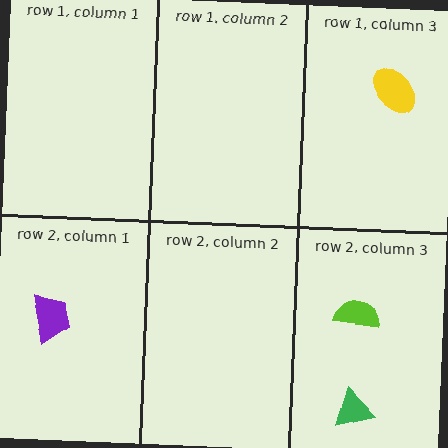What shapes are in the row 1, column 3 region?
The yellow ellipse.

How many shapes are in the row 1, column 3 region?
1.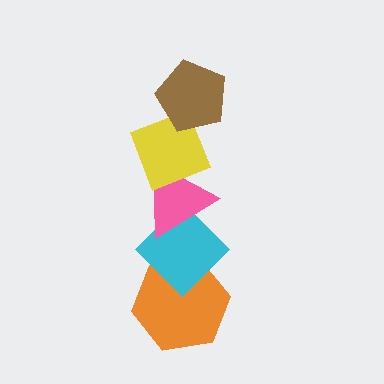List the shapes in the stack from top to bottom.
From top to bottom: the brown pentagon, the yellow diamond, the pink triangle, the cyan diamond, the orange hexagon.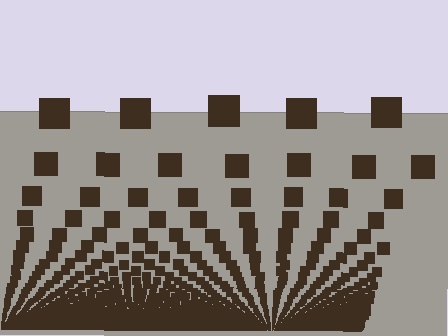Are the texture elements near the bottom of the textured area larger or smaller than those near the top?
Smaller. The gradient is inverted — elements near the bottom are smaller and denser.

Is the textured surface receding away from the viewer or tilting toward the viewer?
The surface appears to tilt toward the viewer. Texture elements get larger and sparser toward the top.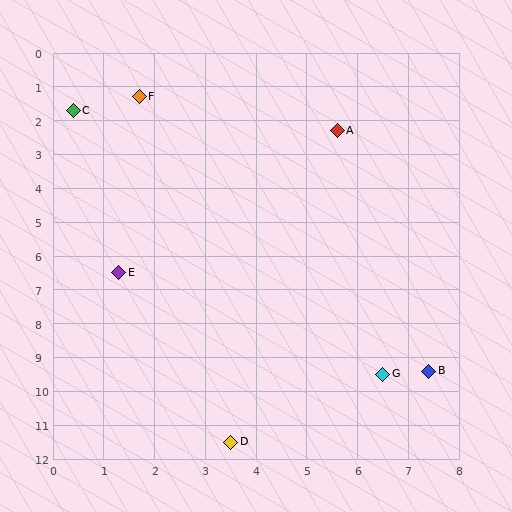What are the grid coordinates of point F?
Point F is at approximately (1.7, 1.3).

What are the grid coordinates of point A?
Point A is at approximately (5.6, 2.3).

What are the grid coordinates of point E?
Point E is at approximately (1.3, 6.5).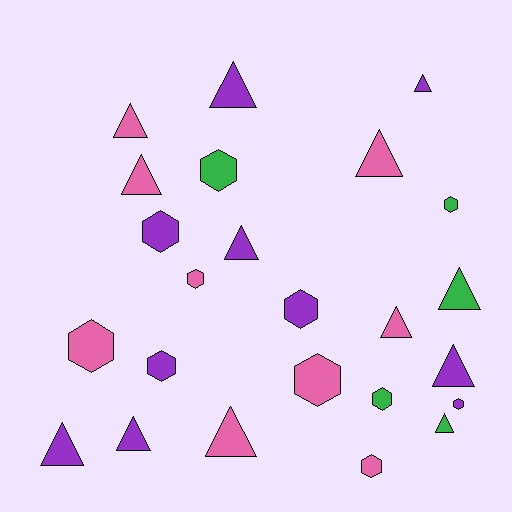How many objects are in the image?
There are 24 objects.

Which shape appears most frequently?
Triangle, with 13 objects.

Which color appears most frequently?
Purple, with 10 objects.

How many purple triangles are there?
There are 6 purple triangles.